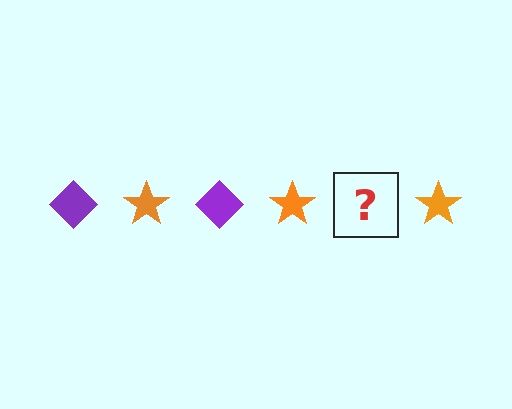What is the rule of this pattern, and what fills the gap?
The rule is that the pattern alternates between purple diamond and orange star. The gap should be filled with a purple diamond.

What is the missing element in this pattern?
The missing element is a purple diamond.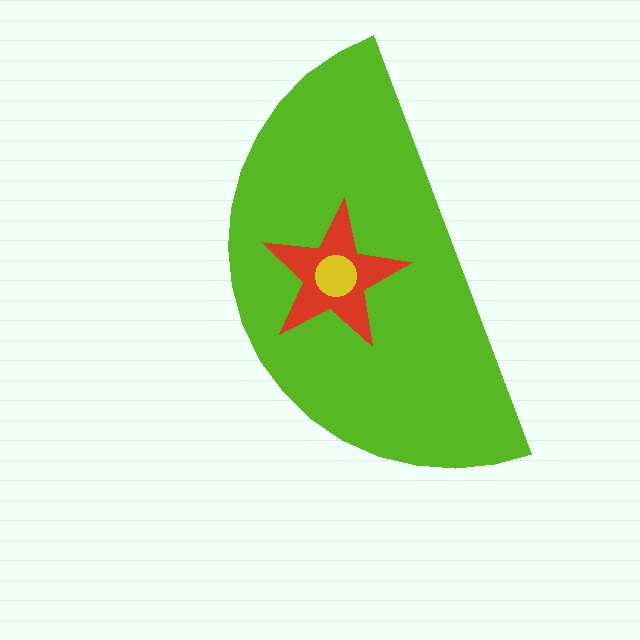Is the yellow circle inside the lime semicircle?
Yes.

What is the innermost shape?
The yellow circle.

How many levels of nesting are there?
3.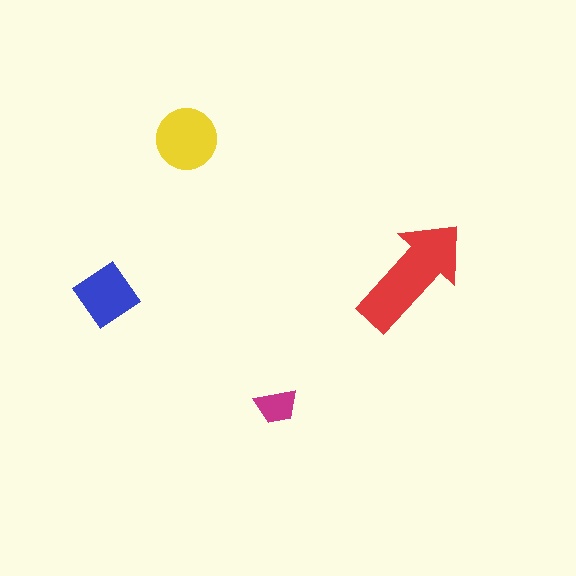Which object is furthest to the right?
The red arrow is rightmost.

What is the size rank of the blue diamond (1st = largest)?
3rd.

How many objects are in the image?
There are 4 objects in the image.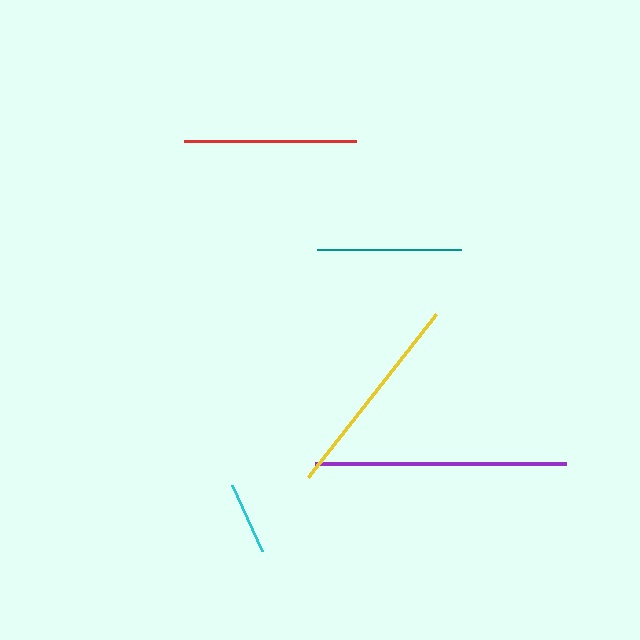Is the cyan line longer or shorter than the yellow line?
The yellow line is longer than the cyan line.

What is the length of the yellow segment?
The yellow segment is approximately 208 pixels long.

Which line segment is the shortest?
The cyan line is the shortest at approximately 72 pixels.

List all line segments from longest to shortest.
From longest to shortest: purple, yellow, red, teal, cyan.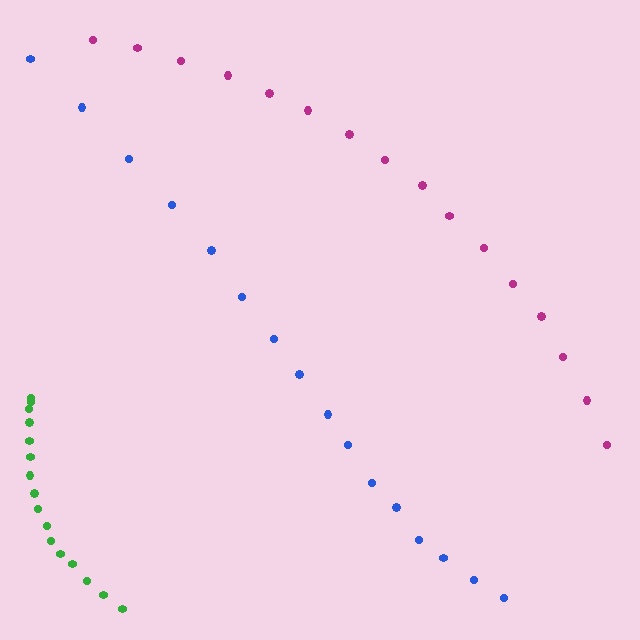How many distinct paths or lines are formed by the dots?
There are 3 distinct paths.